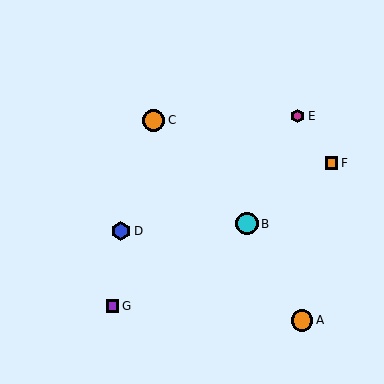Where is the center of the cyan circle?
The center of the cyan circle is at (247, 224).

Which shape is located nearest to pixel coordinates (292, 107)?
The magenta hexagon (labeled E) at (298, 116) is nearest to that location.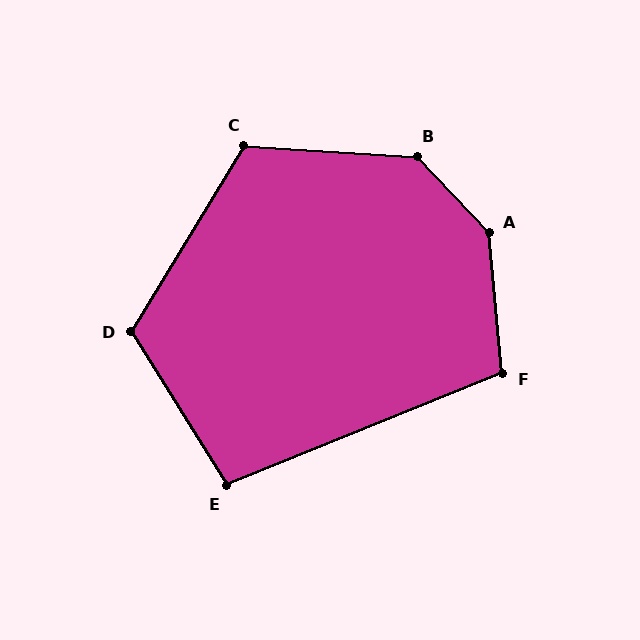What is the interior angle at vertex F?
Approximately 107 degrees (obtuse).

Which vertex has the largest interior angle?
A, at approximately 142 degrees.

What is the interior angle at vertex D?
Approximately 117 degrees (obtuse).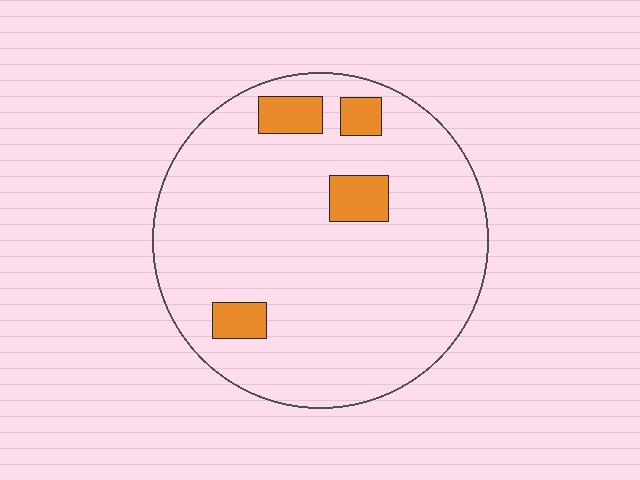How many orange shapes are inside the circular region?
4.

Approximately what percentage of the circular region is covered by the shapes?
Approximately 10%.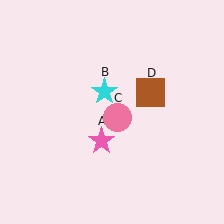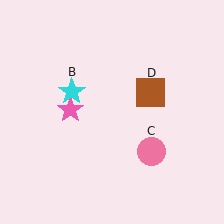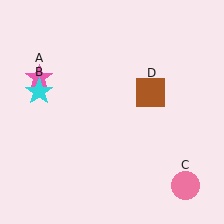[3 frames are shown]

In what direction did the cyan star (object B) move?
The cyan star (object B) moved left.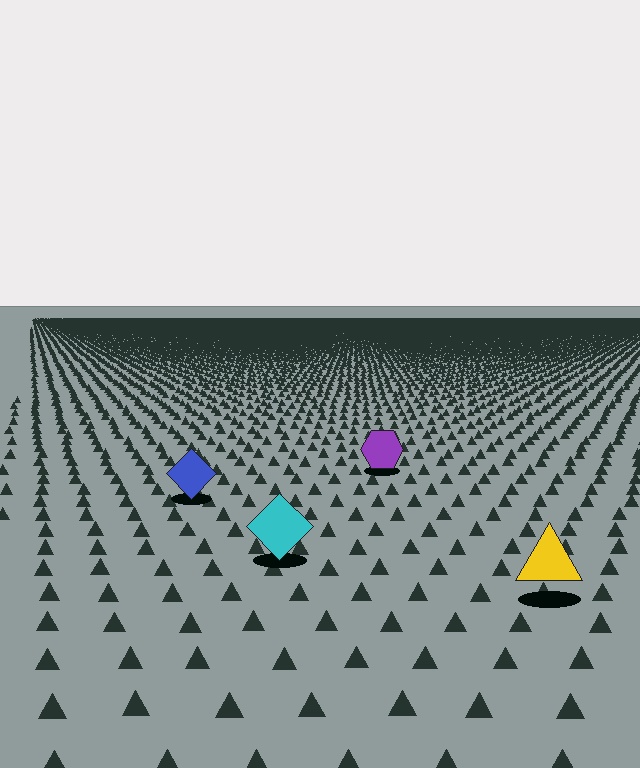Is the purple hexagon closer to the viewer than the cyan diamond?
No. The cyan diamond is closer — you can tell from the texture gradient: the ground texture is coarser near it.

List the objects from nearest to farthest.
From nearest to farthest: the yellow triangle, the cyan diamond, the blue diamond, the purple hexagon.